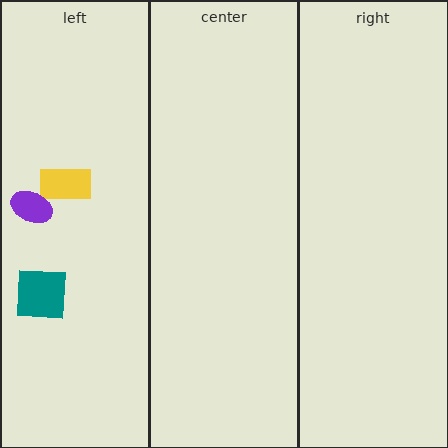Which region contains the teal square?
The left region.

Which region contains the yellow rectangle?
The left region.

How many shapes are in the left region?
3.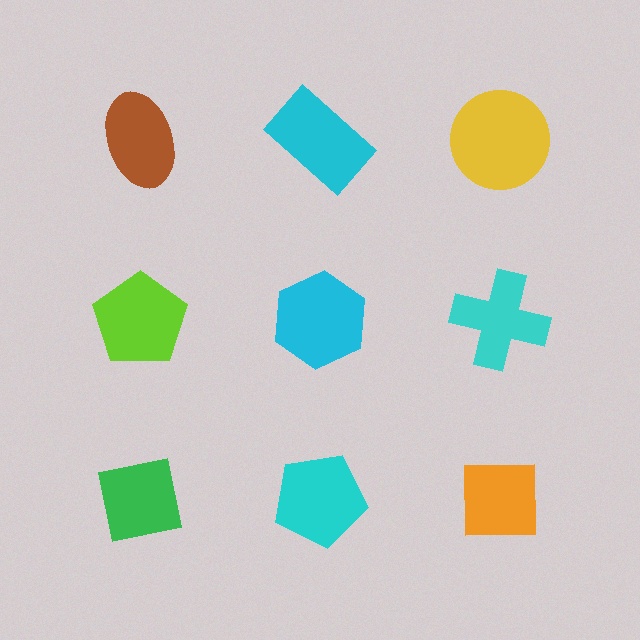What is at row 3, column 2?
A cyan pentagon.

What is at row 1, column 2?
A cyan rectangle.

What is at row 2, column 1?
A lime pentagon.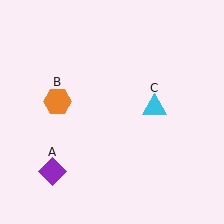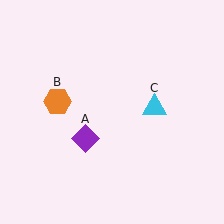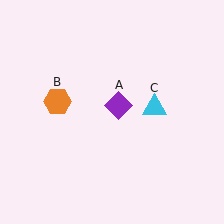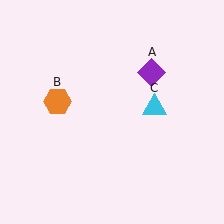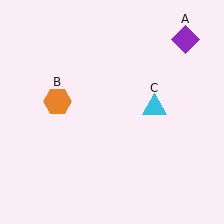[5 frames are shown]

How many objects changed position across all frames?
1 object changed position: purple diamond (object A).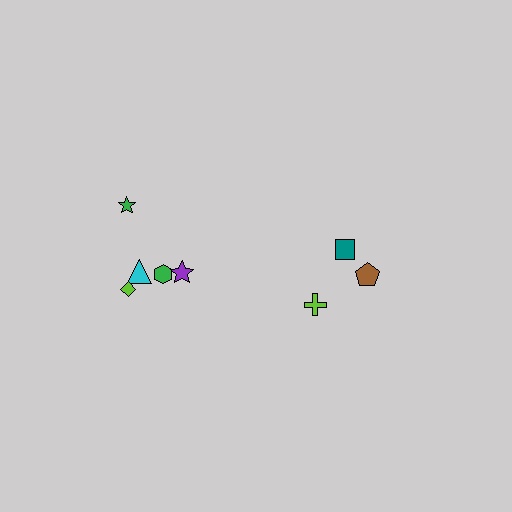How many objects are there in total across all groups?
There are 8 objects.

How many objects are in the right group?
There are 3 objects.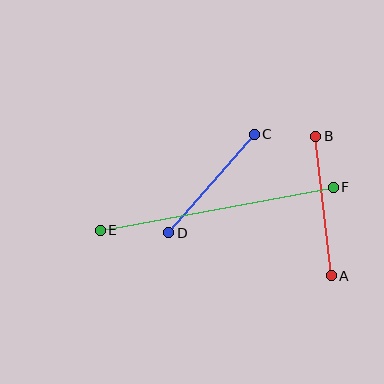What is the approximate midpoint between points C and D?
The midpoint is at approximately (212, 183) pixels.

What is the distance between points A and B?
The distance is approximately 140 pixels.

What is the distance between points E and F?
The distance is approximately 237 pixels.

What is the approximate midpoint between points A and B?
The midpoint is at approximately (323, 206) pixels.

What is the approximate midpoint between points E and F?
The midpoint is at approximately (217, 209) pixels.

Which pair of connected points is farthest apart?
Points E and F are farthest apart.